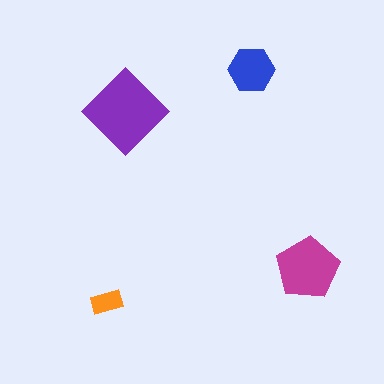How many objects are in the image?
There are 4 objects in the image.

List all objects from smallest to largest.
The orange rectangle, the blue hexagon, the magenta pentagon, the purple diamond.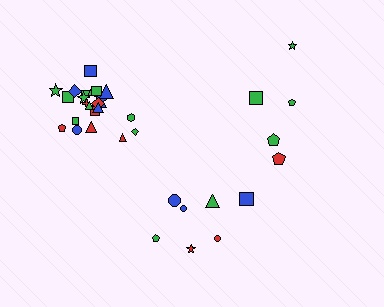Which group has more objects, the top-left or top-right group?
The top-left group.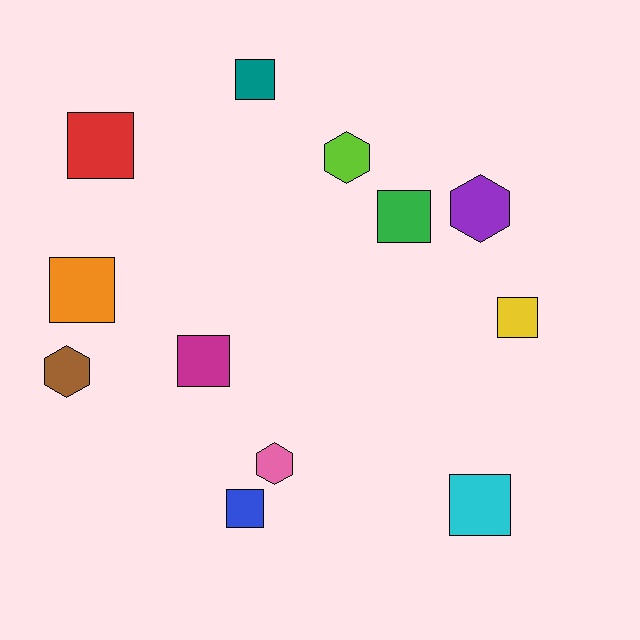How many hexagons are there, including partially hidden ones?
There are 4 hexagons.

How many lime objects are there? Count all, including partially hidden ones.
There is 1 lime object.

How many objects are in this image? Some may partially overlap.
There are 12 objects.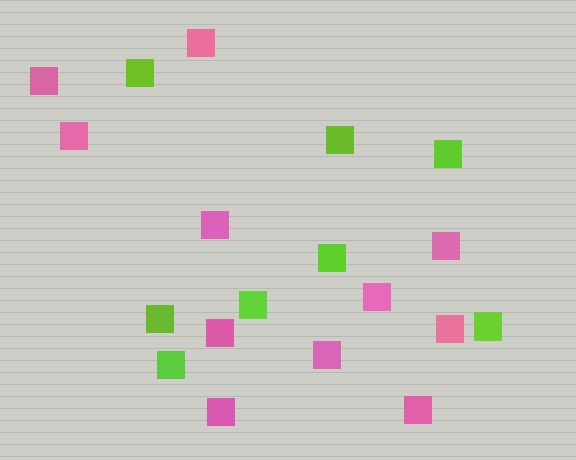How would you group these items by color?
There are 2 groups: one group of pink squares (11) and one group of lime squares (8).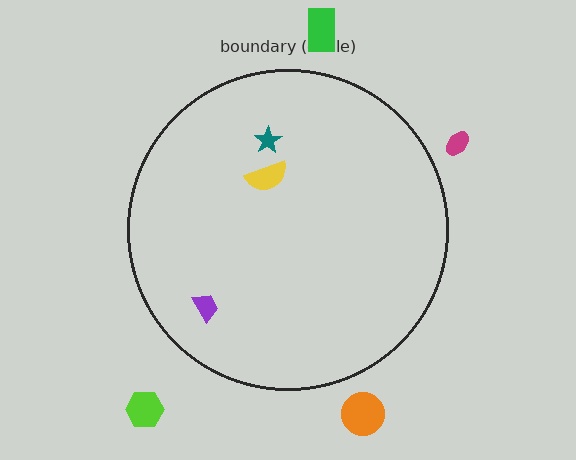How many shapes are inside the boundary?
3 inside, 4 outside.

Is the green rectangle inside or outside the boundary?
Outside.